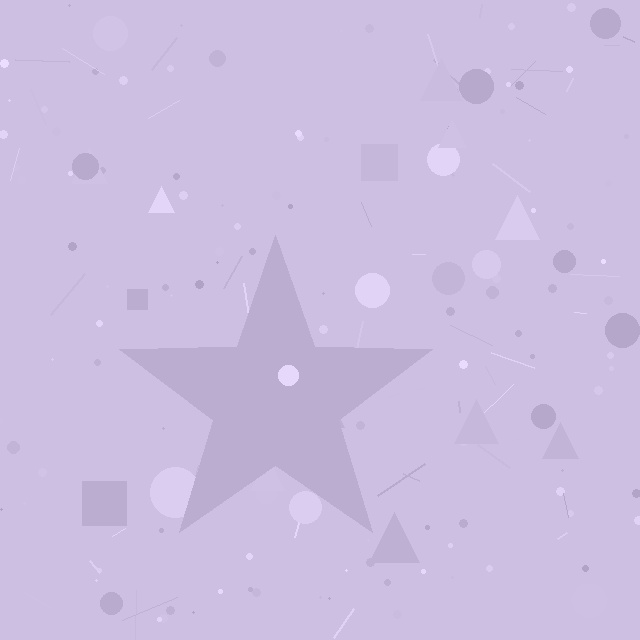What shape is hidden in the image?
A star is hidden in the image.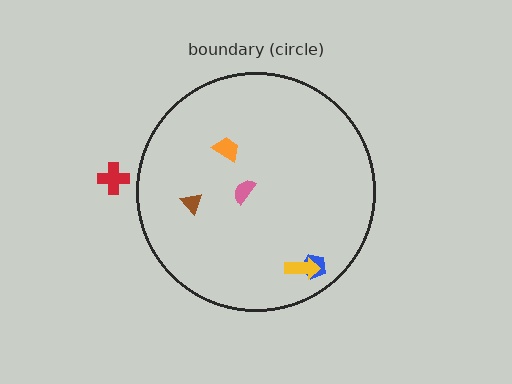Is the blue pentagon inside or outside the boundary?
Inside.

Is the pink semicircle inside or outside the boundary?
Inside.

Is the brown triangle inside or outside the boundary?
Inside.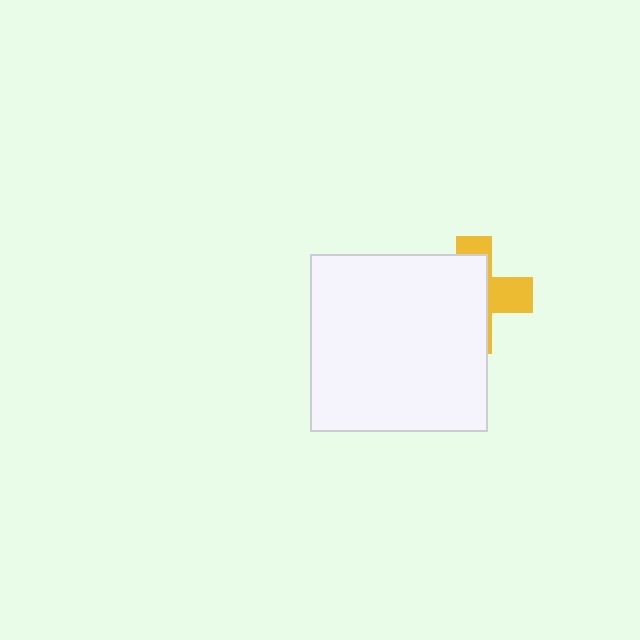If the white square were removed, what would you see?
You would see the complete yellow cross.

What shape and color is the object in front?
The object in front is a white square.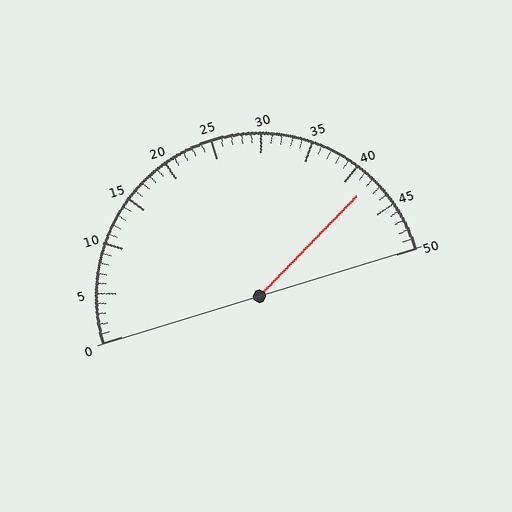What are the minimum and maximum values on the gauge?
The gauge ranges from 0 to 50.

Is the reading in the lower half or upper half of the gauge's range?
The reading is in the upper half of the range (0 to 50).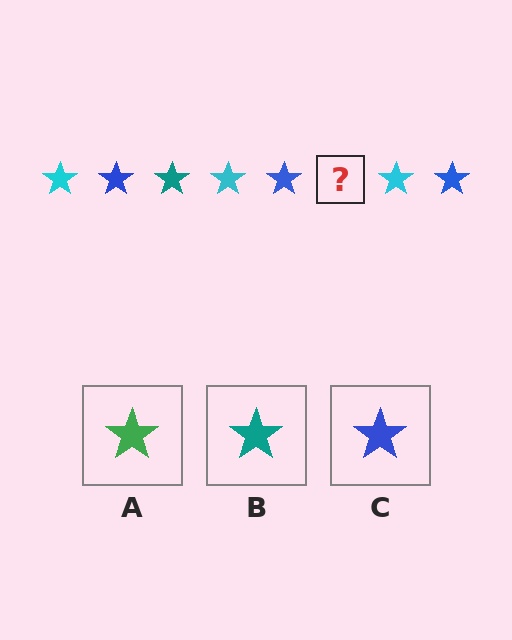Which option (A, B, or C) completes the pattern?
B.